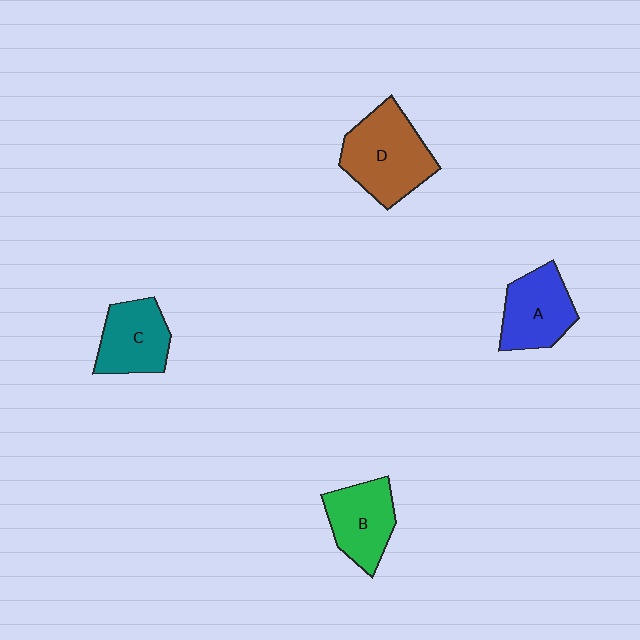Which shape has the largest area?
Shape D (brown).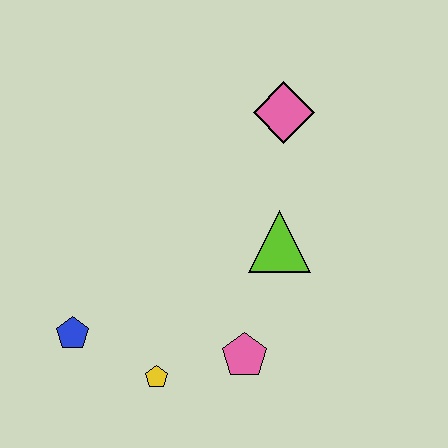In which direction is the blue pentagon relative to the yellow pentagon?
The blue pentagon is to the left of the yellow pentagon.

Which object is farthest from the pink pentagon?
The pink diamond is farthest from the pink pentagon.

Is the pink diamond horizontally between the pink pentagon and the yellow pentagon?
No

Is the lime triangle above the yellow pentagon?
Yes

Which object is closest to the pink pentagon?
The yellow pentagon is closest to the pink pentagon.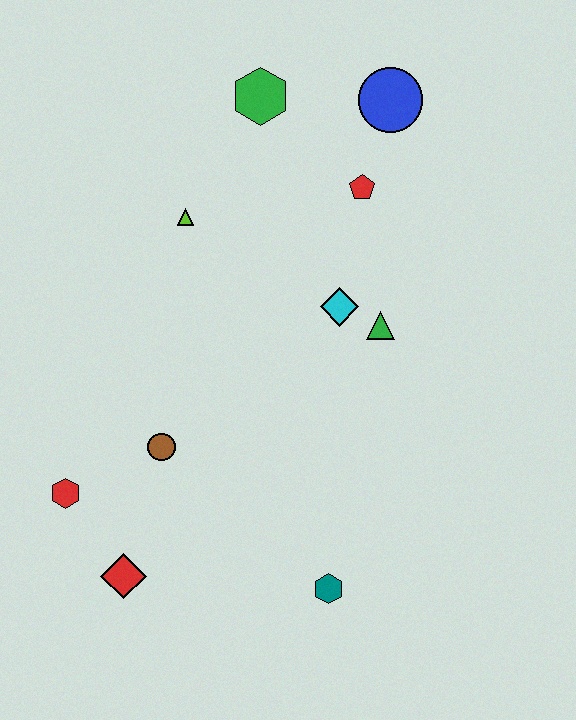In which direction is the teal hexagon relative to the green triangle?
The teal hexagon is below the green triangle.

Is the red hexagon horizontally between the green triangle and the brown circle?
No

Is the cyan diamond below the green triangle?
No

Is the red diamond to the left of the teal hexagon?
Yes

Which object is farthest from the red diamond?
The blue circle is farthest from the red diamond.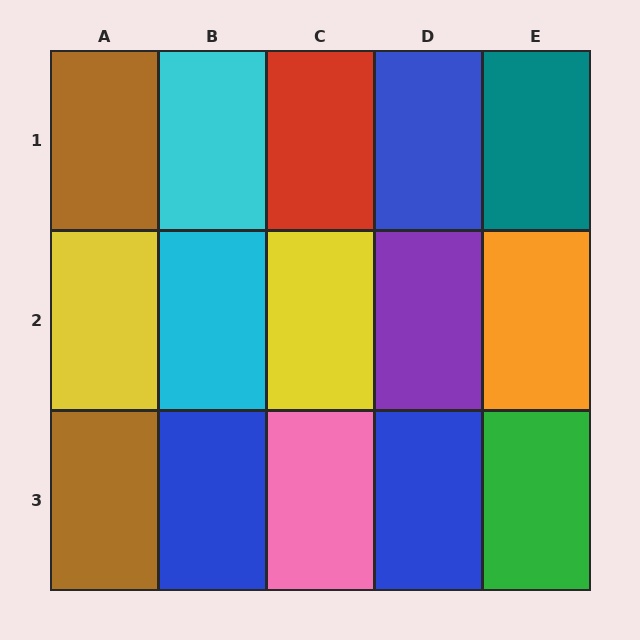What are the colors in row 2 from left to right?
Yellow, cyan, yellow, purple, orange.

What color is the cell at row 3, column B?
Blue.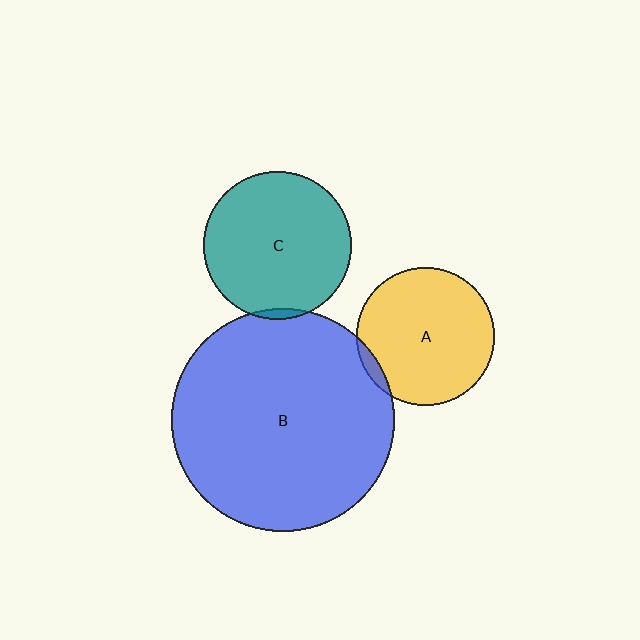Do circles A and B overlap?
Yes.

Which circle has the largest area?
Circle B (blue).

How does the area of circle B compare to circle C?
Approximately 2.3 times.